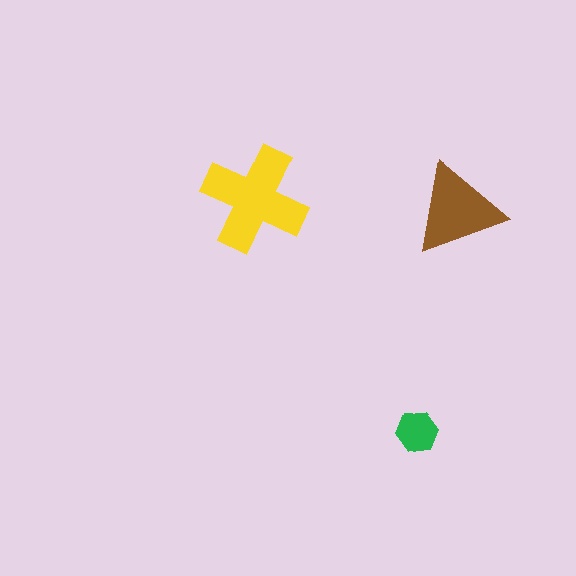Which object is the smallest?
The green hexagon.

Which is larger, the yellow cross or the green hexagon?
The yellow cross.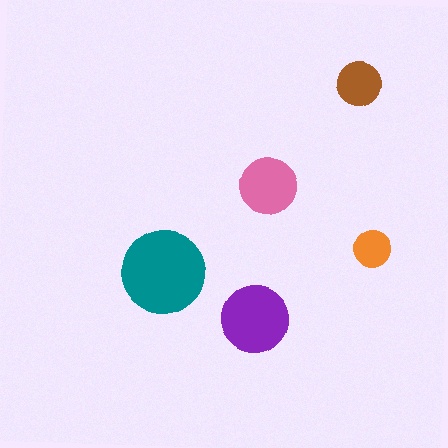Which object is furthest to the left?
The teal circle is leftmost.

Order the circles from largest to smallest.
the teal one, the purple one, the pink one, the brown one, the orange one.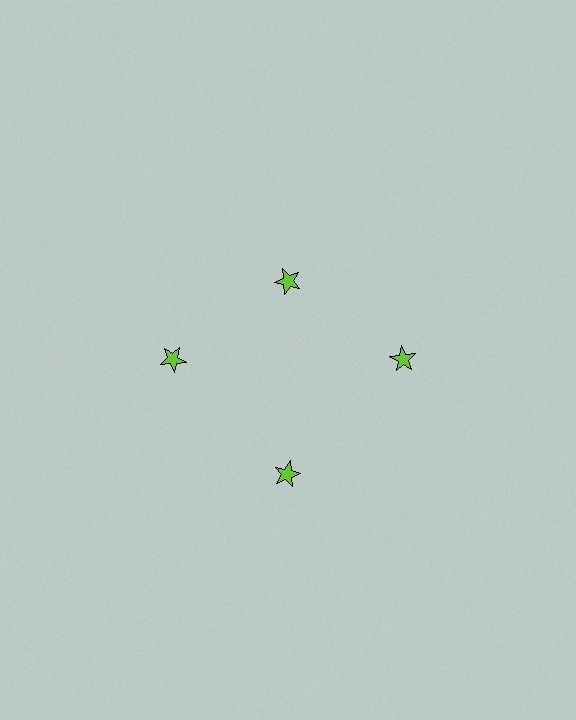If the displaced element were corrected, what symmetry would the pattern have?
It would have 4-fold rotational symmetry — the pattern would map onto itself every 90 degrees.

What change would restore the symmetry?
The symmetry would be restored by moving it outward, back onto the ring so that all 4 stars sit at equal angles and equal distance from the center.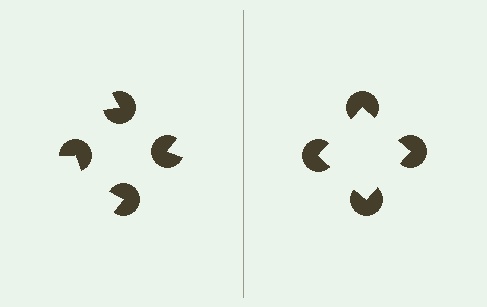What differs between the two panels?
The pac-man discs are positioned identically on both sides; only the wedge orientations differ. On the right they align to a square; on the left they are misaligned.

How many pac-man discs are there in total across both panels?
8 — 4 on each side.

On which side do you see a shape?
An illusory square appears on the right side. On the left side the wedge cuts are rotated, so no coherent shape forms.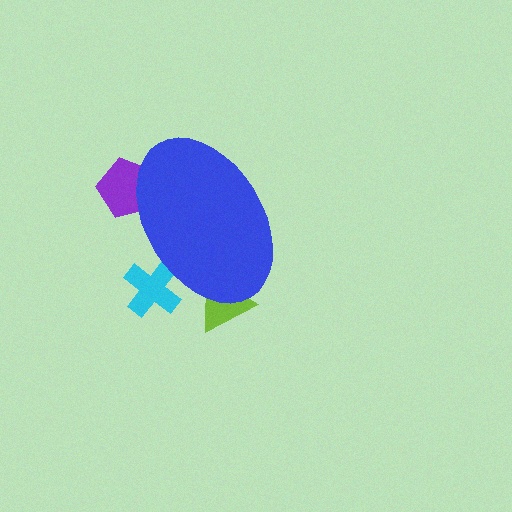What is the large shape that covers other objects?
A blue ellipse.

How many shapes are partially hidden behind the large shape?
3 shapes are partially hidden.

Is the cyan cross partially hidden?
Yes, the cyan cross is partially hidden behind the blue ellipse.